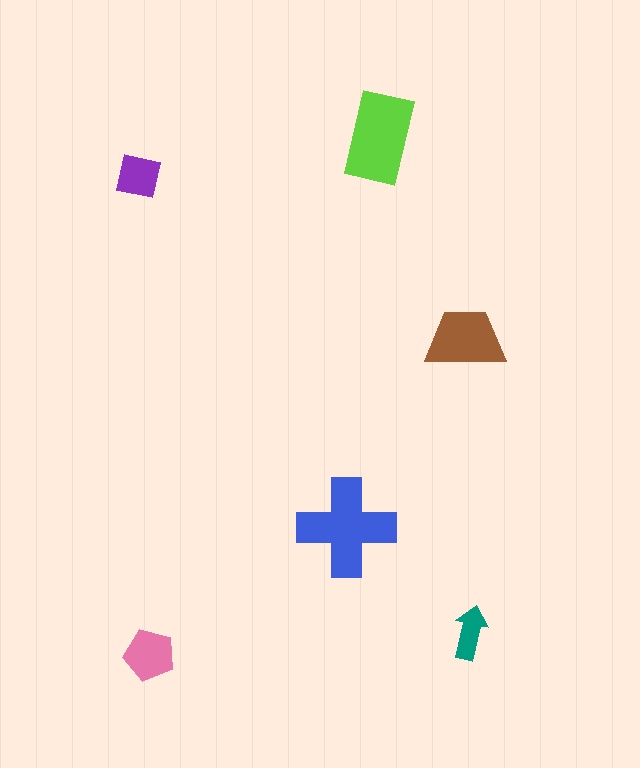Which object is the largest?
The blue cross.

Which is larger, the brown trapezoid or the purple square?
The brown trapezoid.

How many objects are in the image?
There are 6 objects in the image.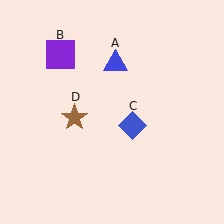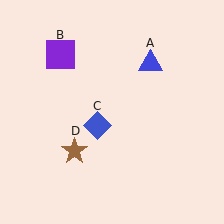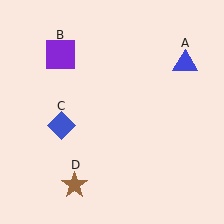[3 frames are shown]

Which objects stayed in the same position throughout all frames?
Purple square (object B) remained stationary.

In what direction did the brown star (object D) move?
The brown star (object D) moved down.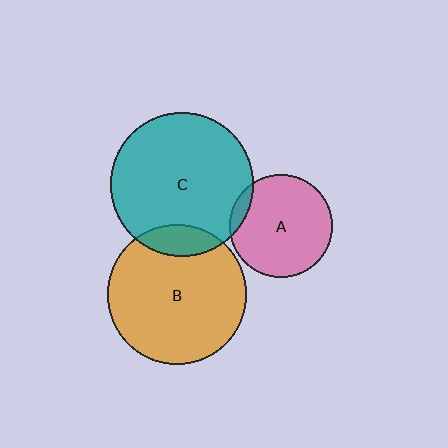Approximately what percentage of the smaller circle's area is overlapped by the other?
Approximately 10%.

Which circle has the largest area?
Circle C (teal).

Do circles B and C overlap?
Yes.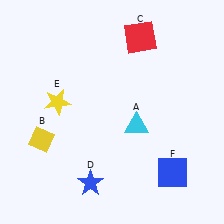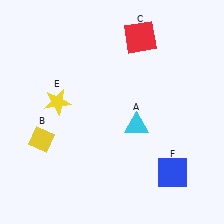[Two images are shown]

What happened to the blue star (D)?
The blue star (D) was removed in Image 2. It was in the bottom-left area of Image 1.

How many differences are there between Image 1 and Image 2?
There is 1 difference between the two images.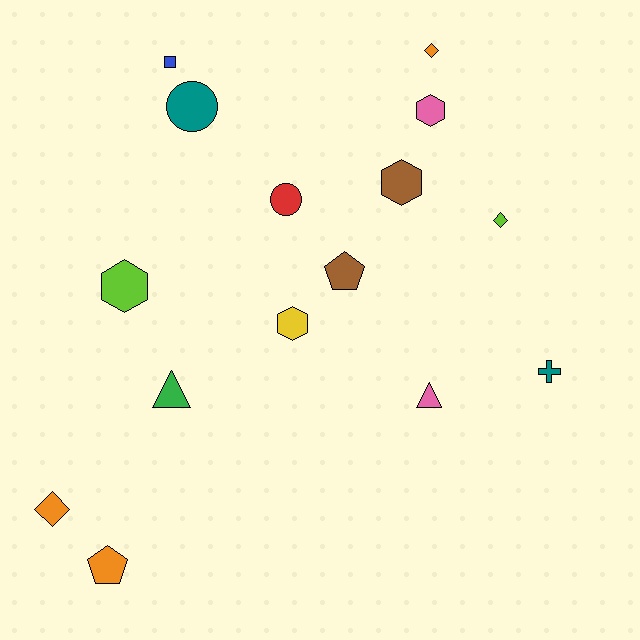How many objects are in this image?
There are 15 objects.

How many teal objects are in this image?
There are 2 teal objects.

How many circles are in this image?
There are 2 circles.